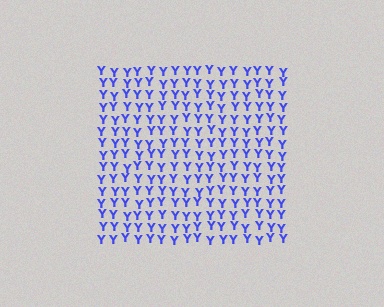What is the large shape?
The large shape is a square.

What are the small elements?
The small elements are letter Y's.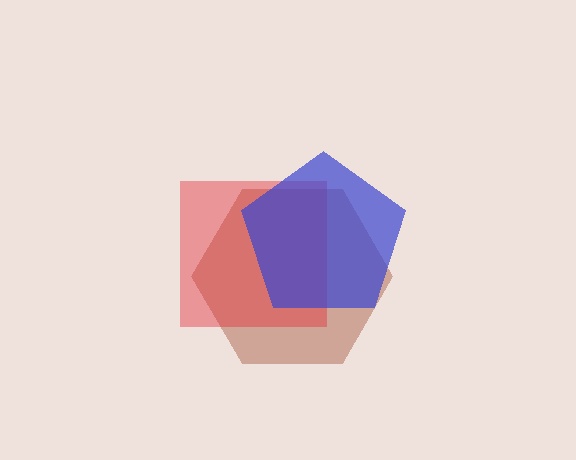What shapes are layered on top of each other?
The layered shapes are: a brown hexagon, a red square, a blue pentagon.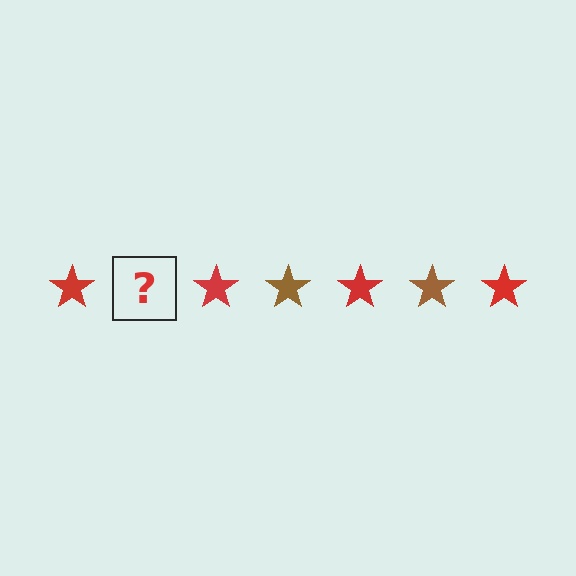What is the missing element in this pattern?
The missing element is a brown star.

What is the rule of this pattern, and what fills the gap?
The rule is that the pattern cycles through red, brown stars. The gap should be filled with a brown star.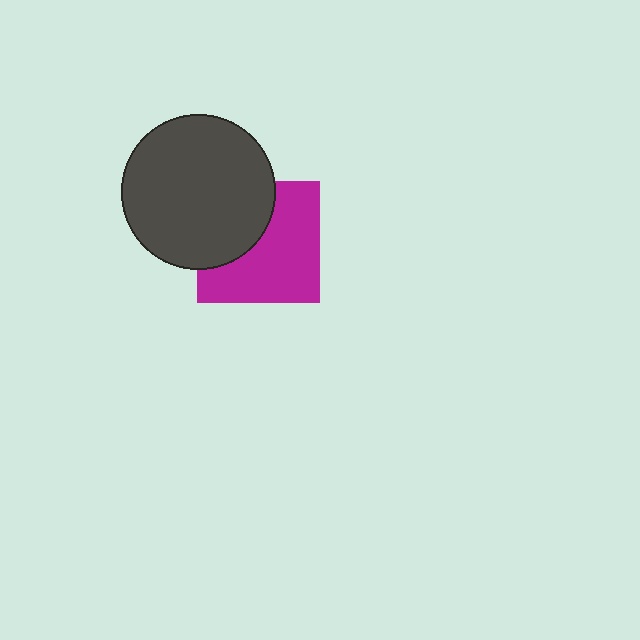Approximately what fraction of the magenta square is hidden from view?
Roughly 38% of the magenta square is hidden behind the dark gray circle.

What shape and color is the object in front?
The object in front is a dark gray circle.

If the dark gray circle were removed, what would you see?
You would see the complete magenta square.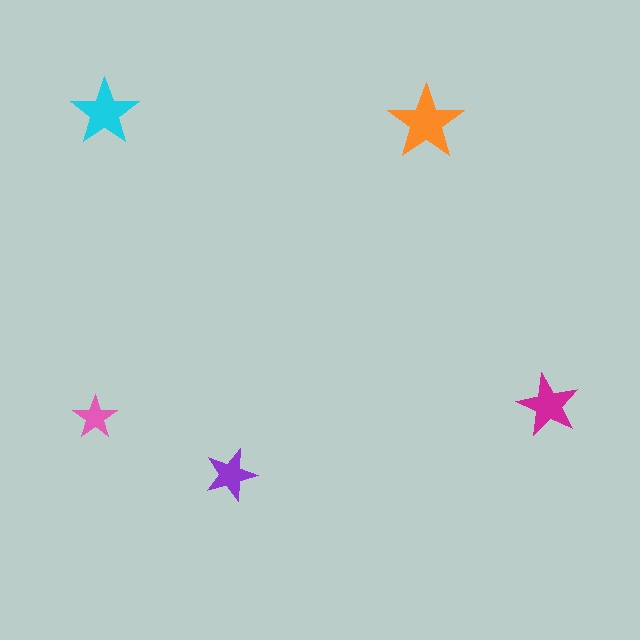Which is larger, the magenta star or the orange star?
The orange one.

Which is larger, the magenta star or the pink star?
The magenta one.